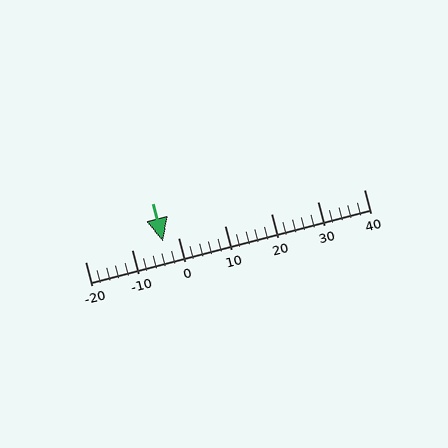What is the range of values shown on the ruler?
The ruler shows values from -20 to 40.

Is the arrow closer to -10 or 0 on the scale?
The arrow is closer to 0.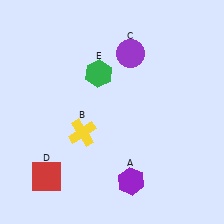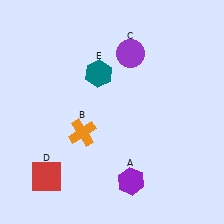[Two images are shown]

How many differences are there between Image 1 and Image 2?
There are 2 differences between the two images.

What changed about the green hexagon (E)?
In Image 1, E is green. In Image 2, it changed to teal.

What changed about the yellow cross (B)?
In Image 1, B is yellow. In Image 2, it changed to orange.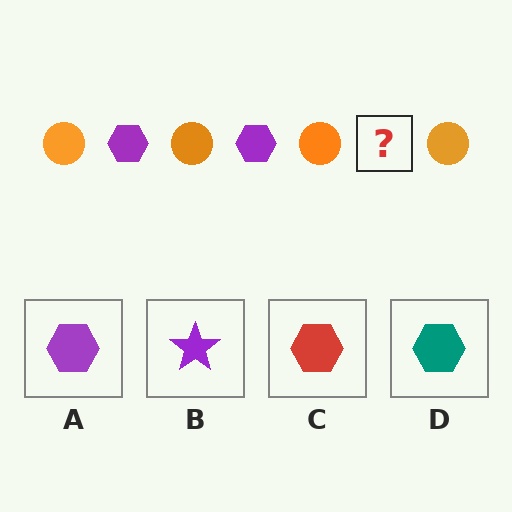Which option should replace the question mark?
Option A.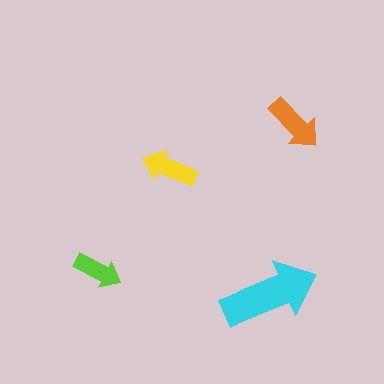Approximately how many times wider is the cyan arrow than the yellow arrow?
About 1.5 times wider.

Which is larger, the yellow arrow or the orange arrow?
The orange one.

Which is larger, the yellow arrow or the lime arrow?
The yellow one.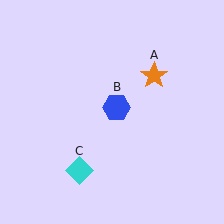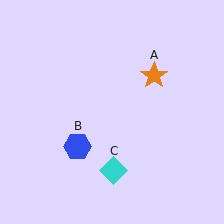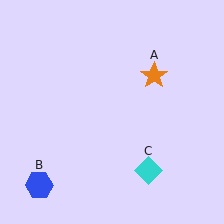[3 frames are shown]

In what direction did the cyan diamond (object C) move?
The cyan diamond (object C) moved right.